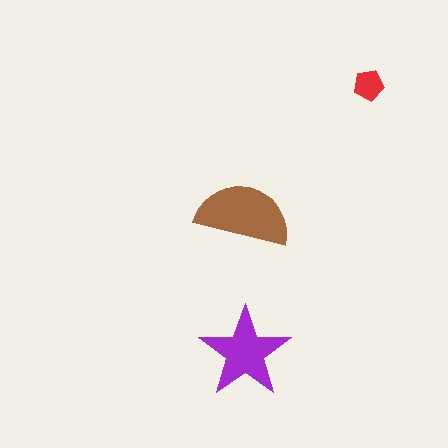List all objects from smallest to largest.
The red pentagon, the purple star, the brown semicircle.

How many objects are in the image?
There are 3 objects in the image.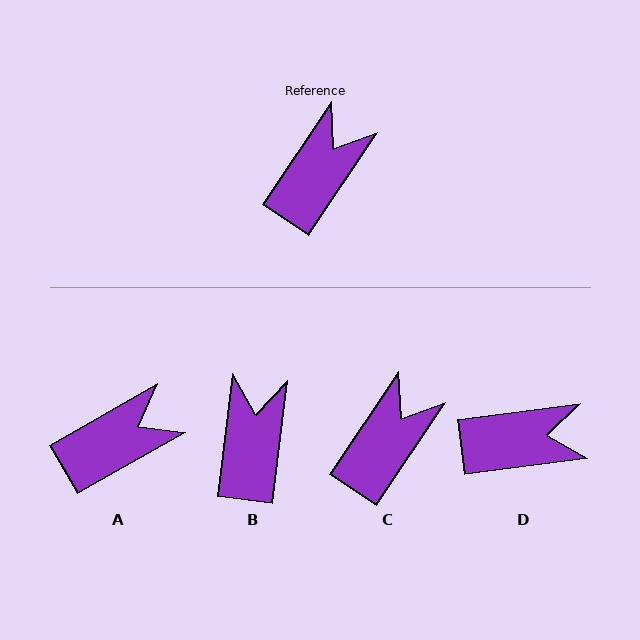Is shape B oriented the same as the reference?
No, it is off by about 27 degrees.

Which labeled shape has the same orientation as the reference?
C.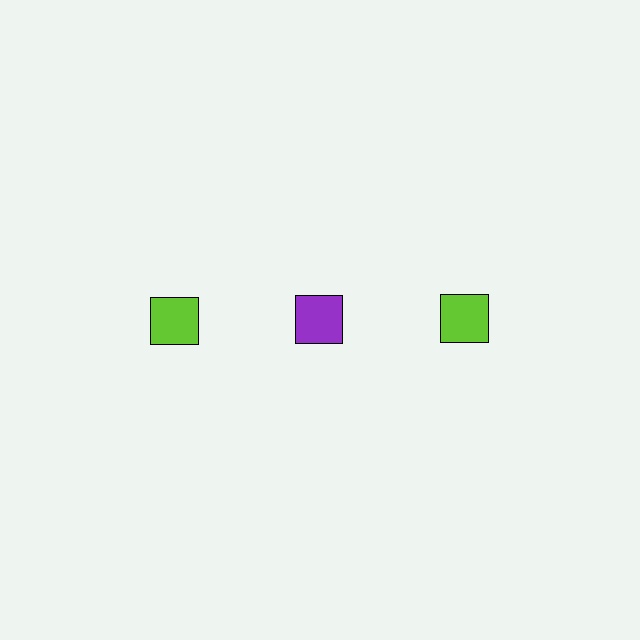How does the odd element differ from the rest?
It has a different color: purple instead of lime.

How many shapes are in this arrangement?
There are 3 shapes arranged in a grid pattern.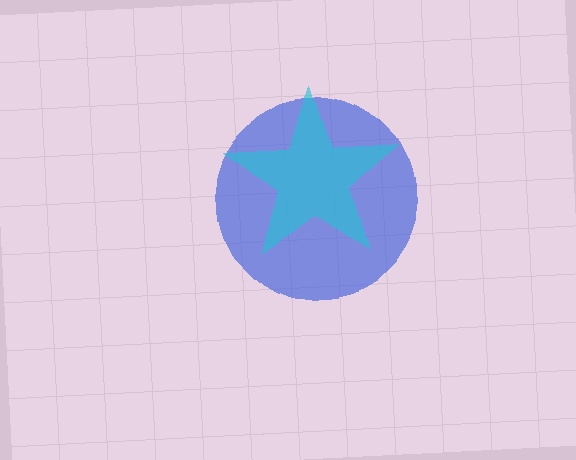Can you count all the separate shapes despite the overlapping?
Yes, there are 2 separate shapes.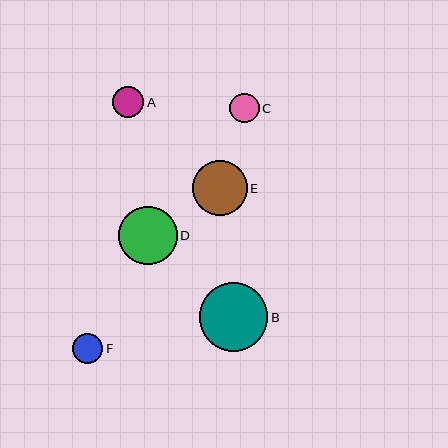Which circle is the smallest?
Circle C is the smallest with a size of approximately 29 pixels.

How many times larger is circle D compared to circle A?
Circle D is approximately 1.9 times the size of circle A.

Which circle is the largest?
Circle B is the largest with a size of approximately 68 pixels.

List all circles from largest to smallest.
From largest to smallest: B, D, E, A, F, C.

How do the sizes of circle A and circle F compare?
Circle A and circle F are approximately the same size.